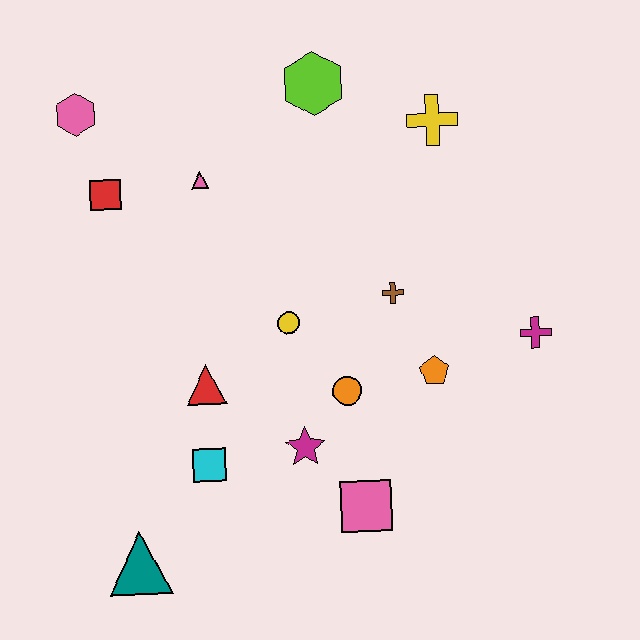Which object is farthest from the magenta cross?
The pink hexagon is farthest from the magenta cross.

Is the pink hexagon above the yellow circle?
Yes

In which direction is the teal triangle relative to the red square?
The teal triangle is below the red square.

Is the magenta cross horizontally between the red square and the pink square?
No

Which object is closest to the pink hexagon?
The red square is closest to the pink hexagon.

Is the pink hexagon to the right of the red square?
No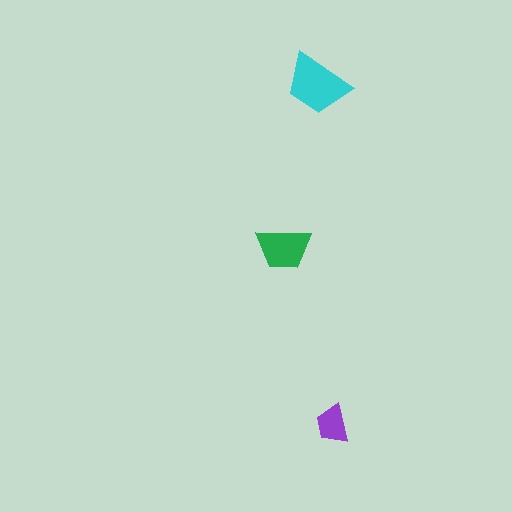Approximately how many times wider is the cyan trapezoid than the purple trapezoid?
About 1.5 times wider.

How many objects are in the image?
There are 3 objects in the image.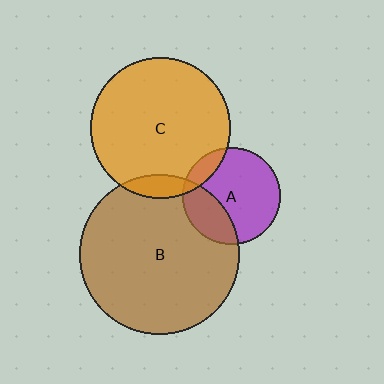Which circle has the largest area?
Circle B (brown).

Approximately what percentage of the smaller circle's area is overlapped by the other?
Approximately 30%.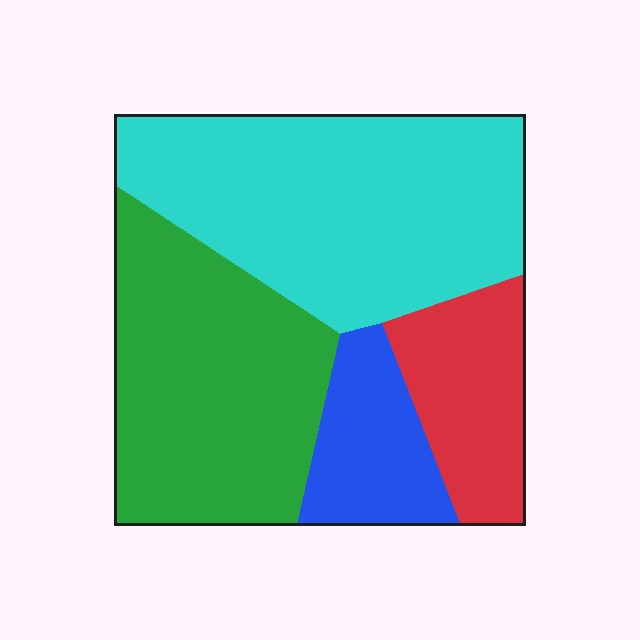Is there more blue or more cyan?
Cyan.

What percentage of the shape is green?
Green covers around 35% of the shape.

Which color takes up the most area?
Cyan, at roughly 40%.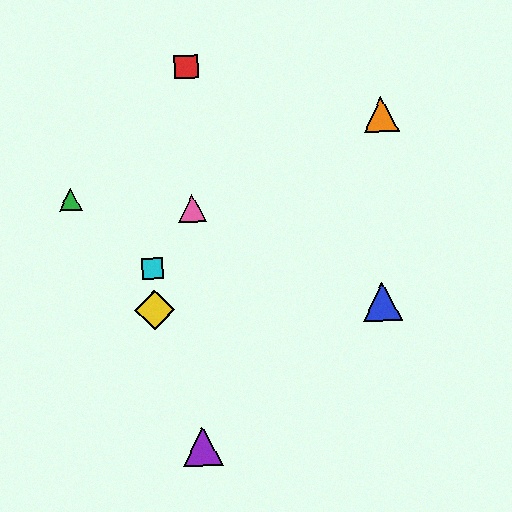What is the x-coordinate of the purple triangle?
The purple triangle is at x≈203.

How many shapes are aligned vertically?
3 shapes (the red square, the purple triangle, the pink triangle) are aligned vertically.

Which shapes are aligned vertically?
The red square, the purple triangle, the pink triangle are aligned vertically.